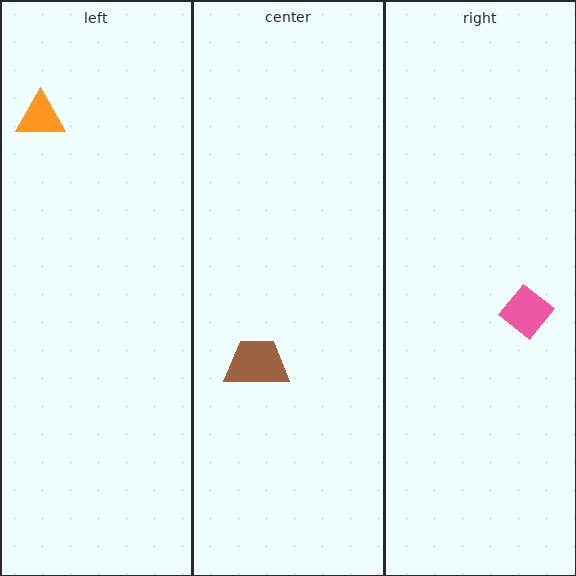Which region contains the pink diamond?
The right region.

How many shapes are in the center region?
1.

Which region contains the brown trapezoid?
The center region.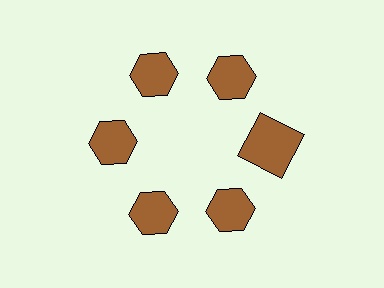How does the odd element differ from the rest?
It has a different shape: square instead of hexagon.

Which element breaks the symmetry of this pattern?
The brown square at roughly the 3 o'clock position breaks the symmetry. All other shapes are brown hexagons.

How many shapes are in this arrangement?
There are 6 shapes arranged in a ring pattern.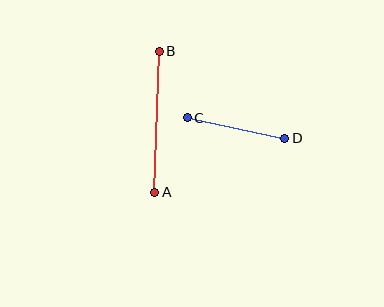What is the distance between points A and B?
The distance is approximately 141 pixels.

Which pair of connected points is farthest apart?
Points A and B are farthest apart.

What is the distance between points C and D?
The distance is approximately 99 pixels.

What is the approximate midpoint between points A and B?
The midpoint is at approximately (157, 122) pixels.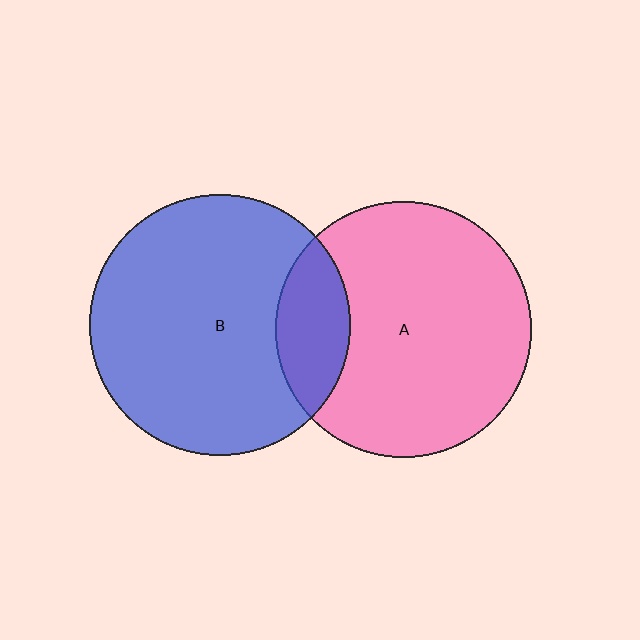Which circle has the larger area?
Circle B (blue).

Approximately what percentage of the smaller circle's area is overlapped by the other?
Approximately 20%.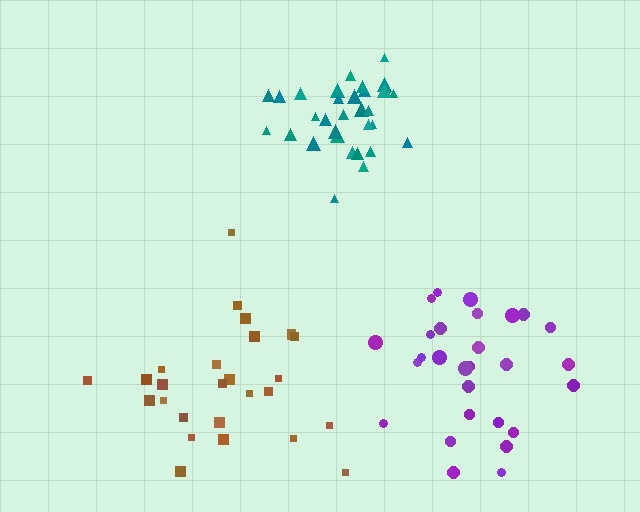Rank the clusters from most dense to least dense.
teal, purple, brown.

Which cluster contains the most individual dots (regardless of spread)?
Teal (32).